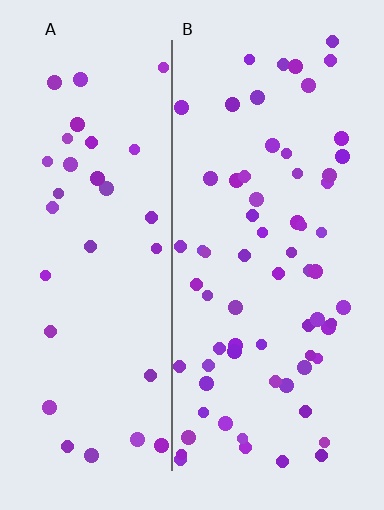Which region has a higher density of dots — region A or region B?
B (the right).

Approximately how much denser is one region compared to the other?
Approximately 2.0× — region B over region A.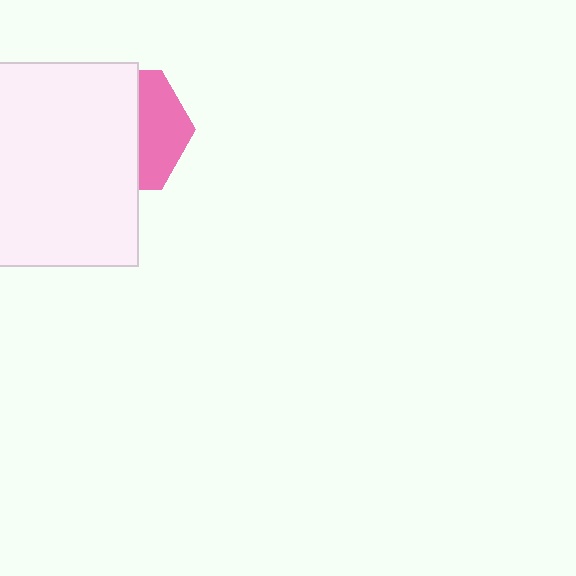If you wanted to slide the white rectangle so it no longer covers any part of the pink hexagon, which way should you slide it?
Slide it left — that is the most direct way to separate the two shapes.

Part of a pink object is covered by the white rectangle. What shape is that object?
It is a hexagon.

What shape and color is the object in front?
The object in front is a white rectangle.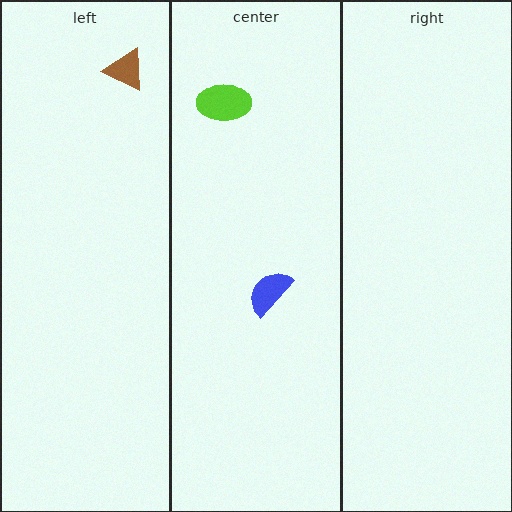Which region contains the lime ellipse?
The center region.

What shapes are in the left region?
The brown triangle.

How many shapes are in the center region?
2.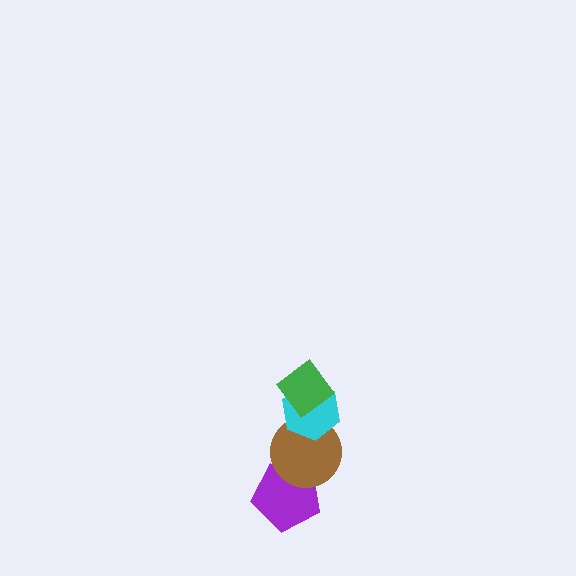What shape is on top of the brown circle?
The cyan hexagon is on top of the brown circle.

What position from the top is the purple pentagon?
The purple pentagon is 4th from the top.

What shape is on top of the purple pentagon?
The brown circle is on top of the purple pentagon.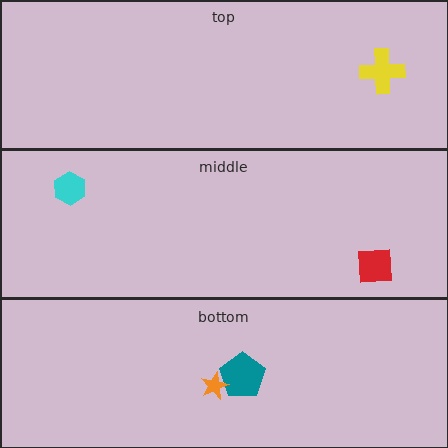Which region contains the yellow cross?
The top region.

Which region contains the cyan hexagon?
The middle region.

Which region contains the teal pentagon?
The bottom region.